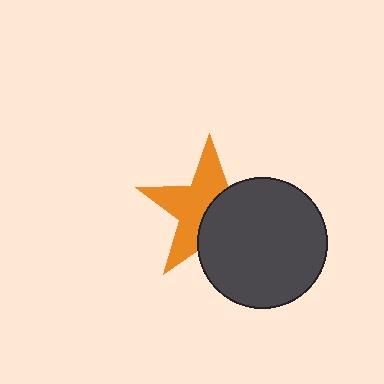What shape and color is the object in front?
The object in front is a dark gray circle.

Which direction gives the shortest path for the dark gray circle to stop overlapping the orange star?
Moving toward the lower-right gives the shortest separation.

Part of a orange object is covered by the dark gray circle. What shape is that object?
It is a star.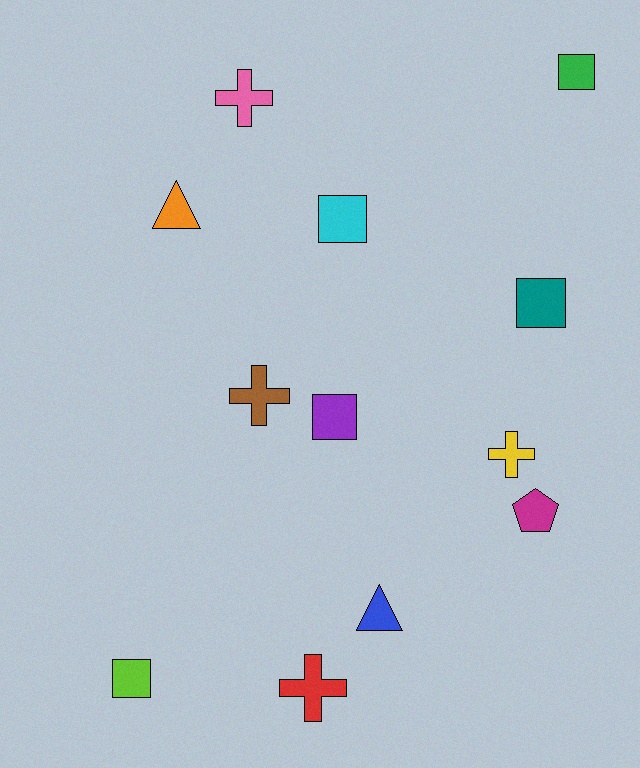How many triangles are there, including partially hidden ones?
There are 2 triangles.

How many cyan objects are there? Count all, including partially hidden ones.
There is 1 cyan object.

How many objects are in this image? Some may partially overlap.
There are 12 objects.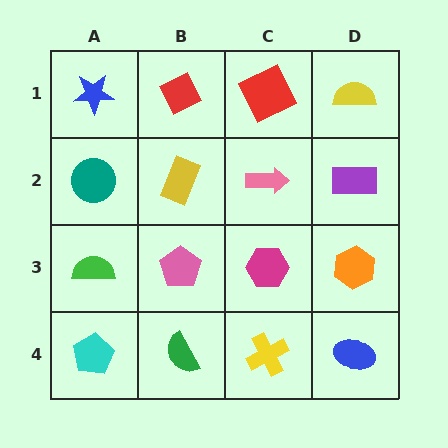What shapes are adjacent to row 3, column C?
A pink arrow (row 2, column C), a yellow cross (row 4, column C), a pink pentagon (row 3, column B), an orange hexagon (row 3, column D).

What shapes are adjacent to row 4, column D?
An orange hexagon (row 3, column D), a yellow cross (row 4, column C).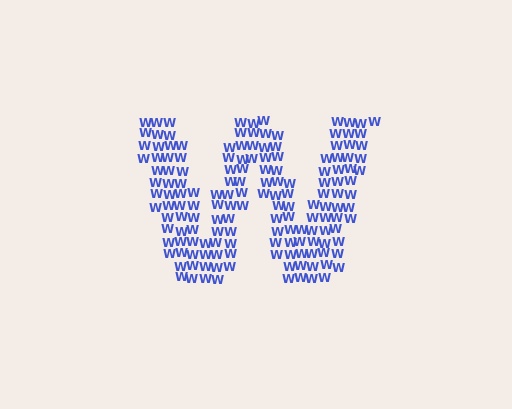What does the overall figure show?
The overall figure shows the letter W.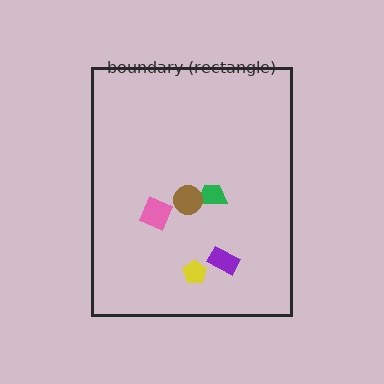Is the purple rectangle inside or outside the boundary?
Inside.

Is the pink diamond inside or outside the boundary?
Inside.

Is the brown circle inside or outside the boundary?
Inside.